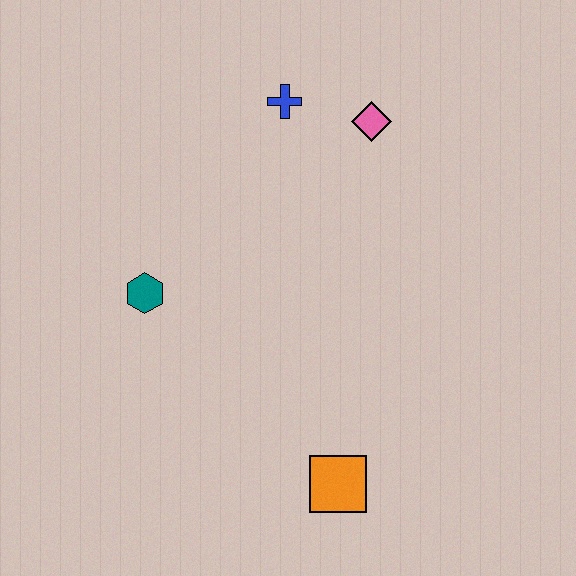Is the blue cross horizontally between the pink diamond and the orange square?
No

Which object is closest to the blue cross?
The pink diamond is closest to the blue cross.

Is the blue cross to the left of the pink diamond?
Yes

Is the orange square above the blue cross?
No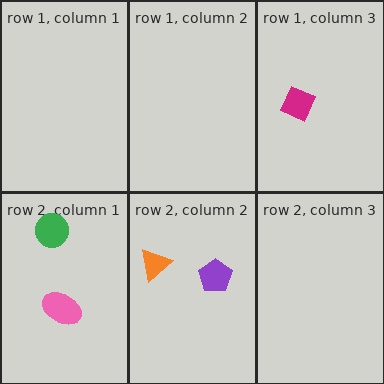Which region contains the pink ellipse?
The row 2, column 1 region.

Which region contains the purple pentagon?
The row 2, column 2 region.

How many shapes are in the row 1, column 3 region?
1.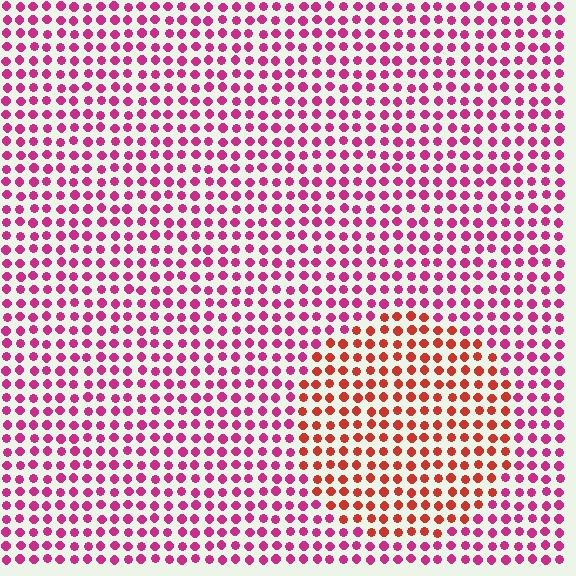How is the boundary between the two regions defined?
The boundary is defined purely by a slight shift in hue (about 39 degrees). Spacing, size, and orientation are identical on both sides.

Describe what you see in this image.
The image is filled with small magenta elements in a uniform arrangement. A circle-shaped region is visible where the elements are tinted to a slightly different hue, forming a subtle color boundary.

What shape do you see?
I see a circle.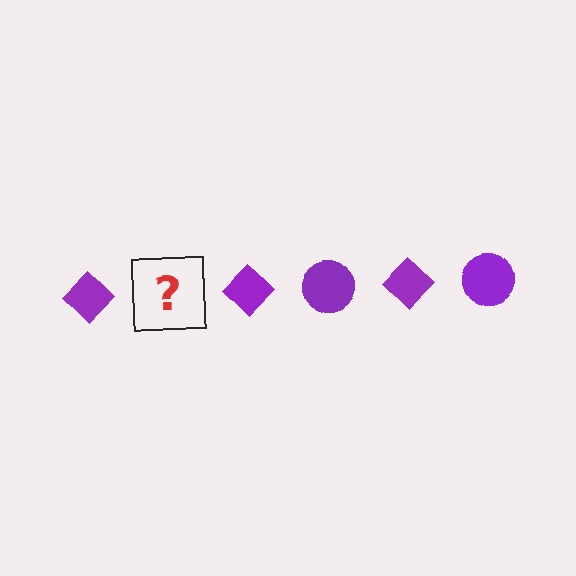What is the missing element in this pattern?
The missing element is a purple circle.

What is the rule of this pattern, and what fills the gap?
The rule is that the pattern cycles through diamond, circle shapes in purple. The gap should be filled with a purple circle.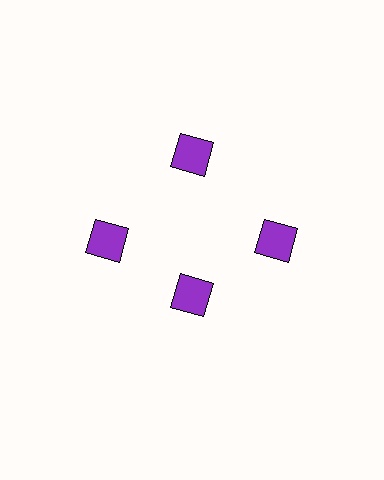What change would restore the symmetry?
The symmetry would be restored by moving it outward, back onto the ring so that all 4 squares sit at equal angles and equal distance from the center.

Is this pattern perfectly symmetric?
No. The 4 purple squares are arranged in a ring, but one element near the 6 o'clock position is pulled inward toward the center, breaking the 4-fold rotational symmetry.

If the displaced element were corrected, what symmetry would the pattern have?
It would have 4-fold rotational symmetry — the pattern would map onto itself every 90 degrees.